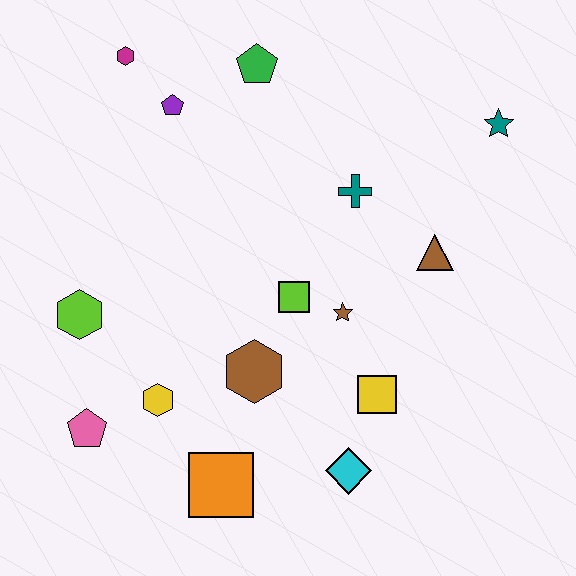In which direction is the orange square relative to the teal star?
The orange square is below the teal star.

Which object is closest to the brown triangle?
The teal cross is closest to the brown triangle.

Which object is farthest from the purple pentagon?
The cyan diamond is farthest from the purple pentagon.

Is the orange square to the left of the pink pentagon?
No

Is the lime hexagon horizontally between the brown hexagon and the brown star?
No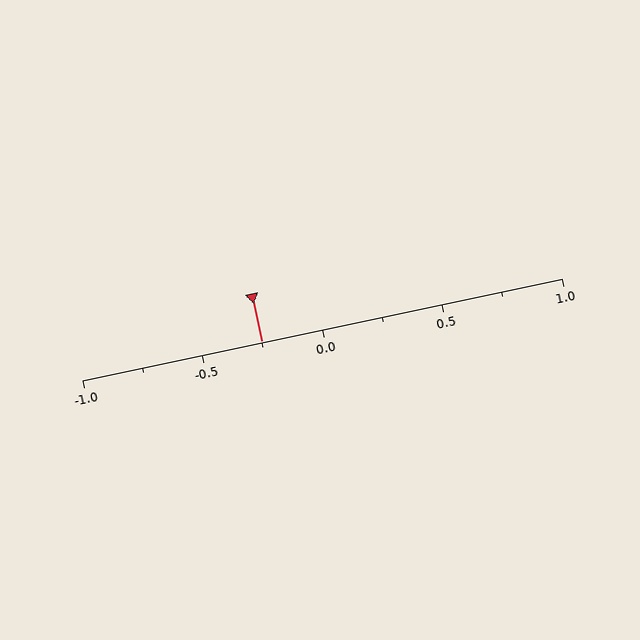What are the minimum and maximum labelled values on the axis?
The axis runs from -1.0 to 1.0.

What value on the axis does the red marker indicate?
The marker indicates approximately -0.25.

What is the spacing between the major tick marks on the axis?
The major ticks are spaced 0.5 apart.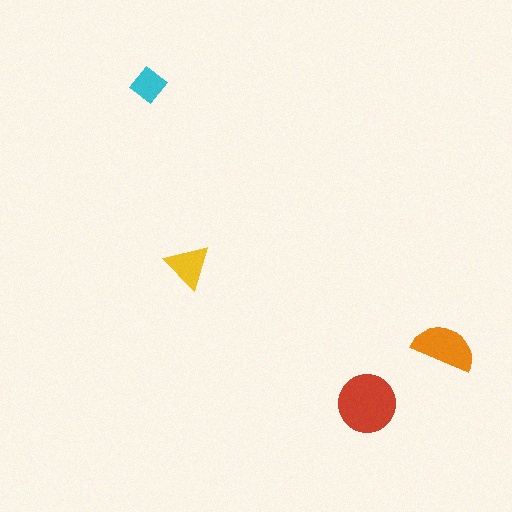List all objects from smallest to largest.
The cyan diamond, the yellow triangle, the orange semicircle, the red circle.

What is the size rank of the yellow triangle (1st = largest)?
3rd.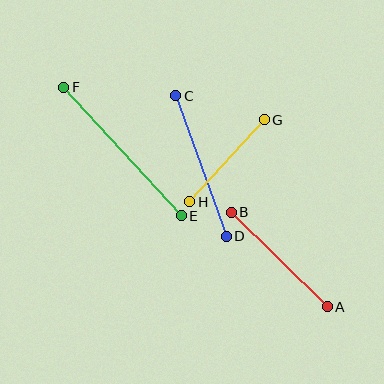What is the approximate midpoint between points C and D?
The midpoint is at approximately (201, 166) pixels.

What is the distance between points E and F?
The distance is approximately 174 pixels.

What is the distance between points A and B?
The distance is approximately 135 pixels.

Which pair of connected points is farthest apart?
Points E and F are farthest apart.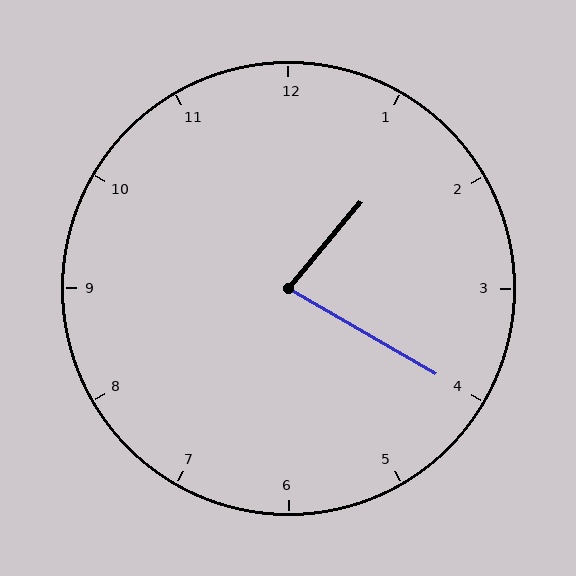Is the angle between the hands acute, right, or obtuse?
It is acute.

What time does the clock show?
1:20.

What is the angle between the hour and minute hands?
Approximately 80 degrees.